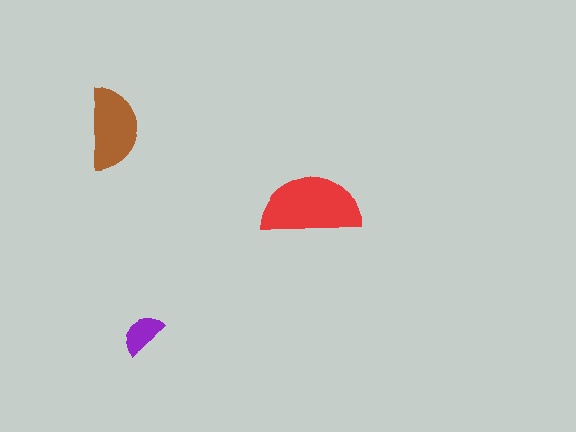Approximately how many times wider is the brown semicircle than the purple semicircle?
About 2 times wider.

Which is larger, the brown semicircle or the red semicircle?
The red one.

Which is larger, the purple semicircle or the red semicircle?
The red one.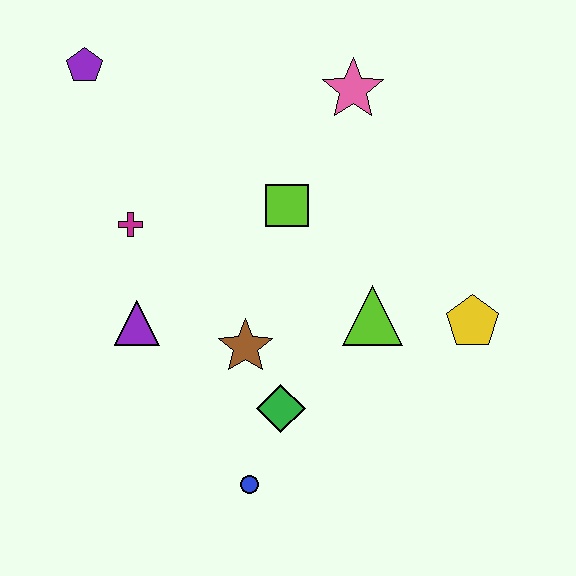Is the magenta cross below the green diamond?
No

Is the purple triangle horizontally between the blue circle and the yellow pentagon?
No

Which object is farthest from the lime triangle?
The purple pentagon is farthest from the lime triangle.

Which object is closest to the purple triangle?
The magenta cross is closest to the purple triangle.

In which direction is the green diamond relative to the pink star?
The green diamond is below the pink star.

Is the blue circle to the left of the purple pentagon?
No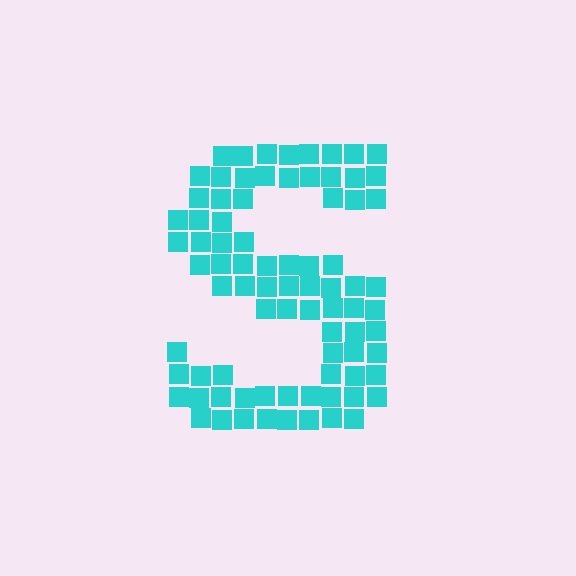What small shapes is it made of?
It is made of small squares.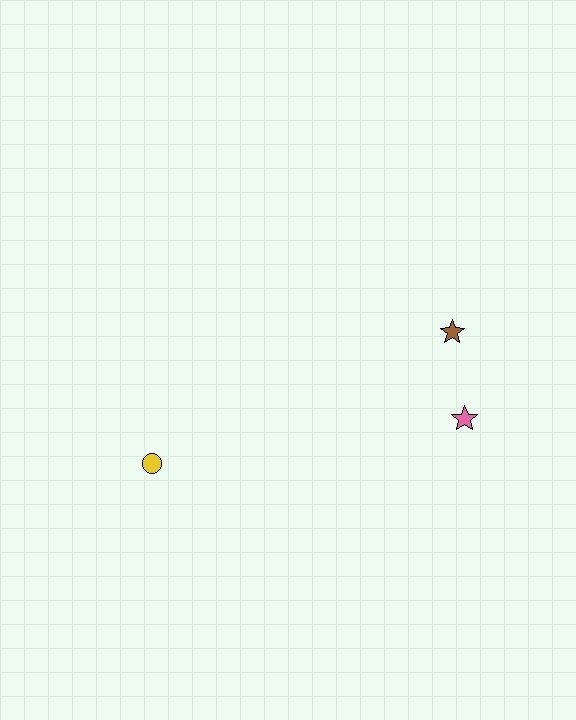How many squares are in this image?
There are no squares.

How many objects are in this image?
There are 3 objects.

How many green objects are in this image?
There are no green objects.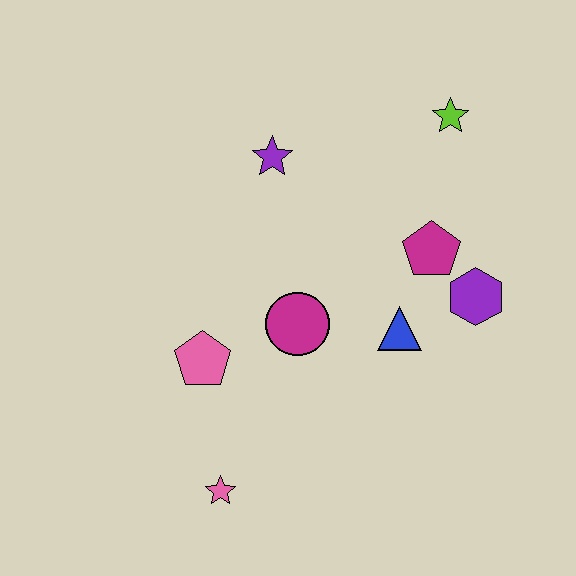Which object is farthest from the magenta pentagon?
The pink star is farthest from the magenta pentagon.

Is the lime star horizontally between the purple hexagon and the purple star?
Yes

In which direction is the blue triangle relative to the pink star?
The blue triangle is to the right of the pink star.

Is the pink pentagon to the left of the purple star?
Yes